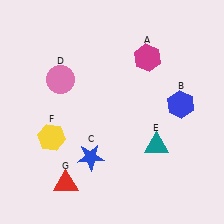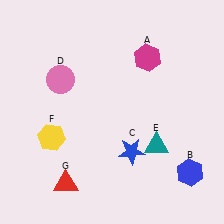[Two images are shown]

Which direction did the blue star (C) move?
The blue star (C) moved right.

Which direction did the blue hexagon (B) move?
The blue hexagon (B) moved down.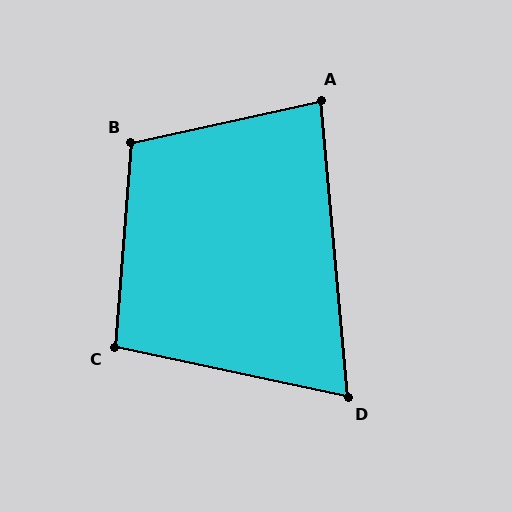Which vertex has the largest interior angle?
B, at approximately 107 degrees.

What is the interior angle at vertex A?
Approximately 83 degrees (acute).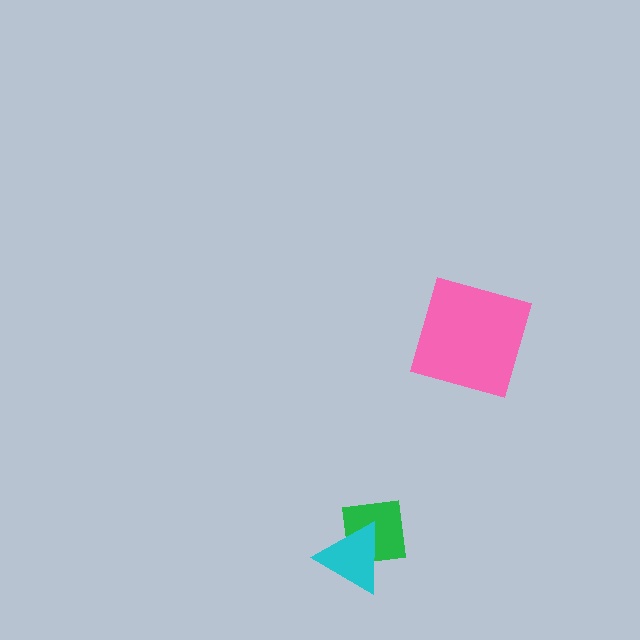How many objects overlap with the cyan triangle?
1 object overlaps with the cyan triangle.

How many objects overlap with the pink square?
0 objects overlap with the pink square.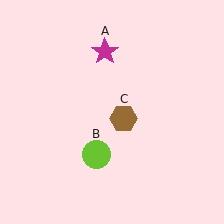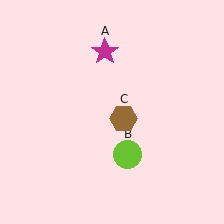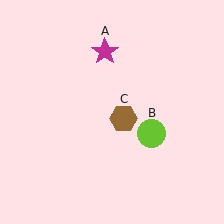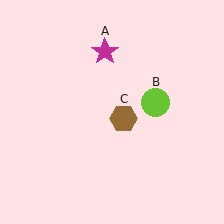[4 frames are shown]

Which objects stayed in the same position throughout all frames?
Magenta star (object A) and brown hexagon (object C) remained stationary.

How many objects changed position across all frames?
1 object changed position: lime circle (object B).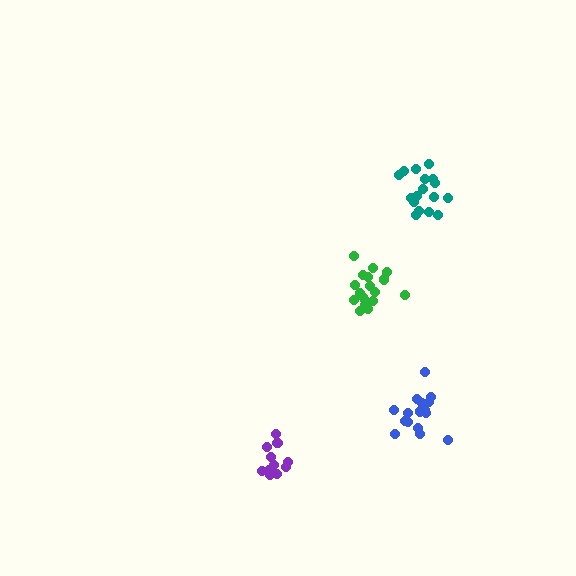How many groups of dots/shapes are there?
There are 4 groups.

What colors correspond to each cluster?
The clusters are colored: green, blue, purple, teal.